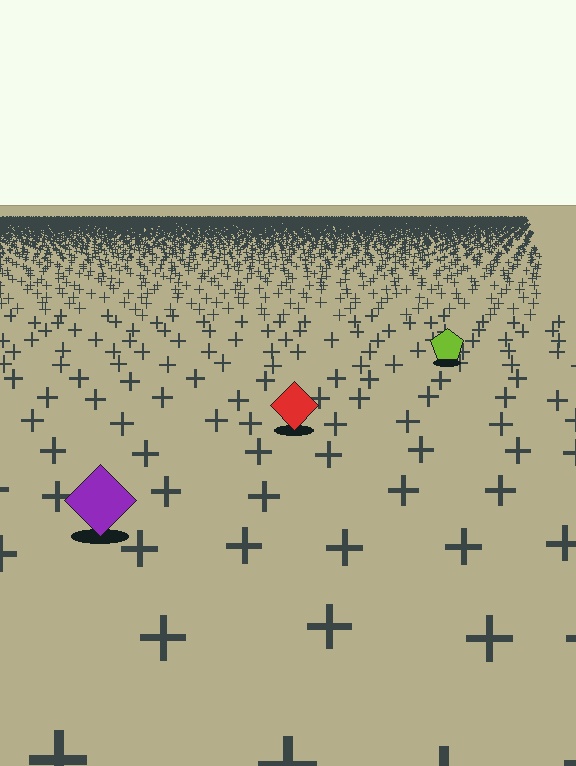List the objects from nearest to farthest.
From nearest to farthest: the purple diamond, the red diamond, the lime pentagon.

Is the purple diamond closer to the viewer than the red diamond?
Yes. The purple diamond is closer — you can tell from the texture gradient: the ground texture is coarser near it.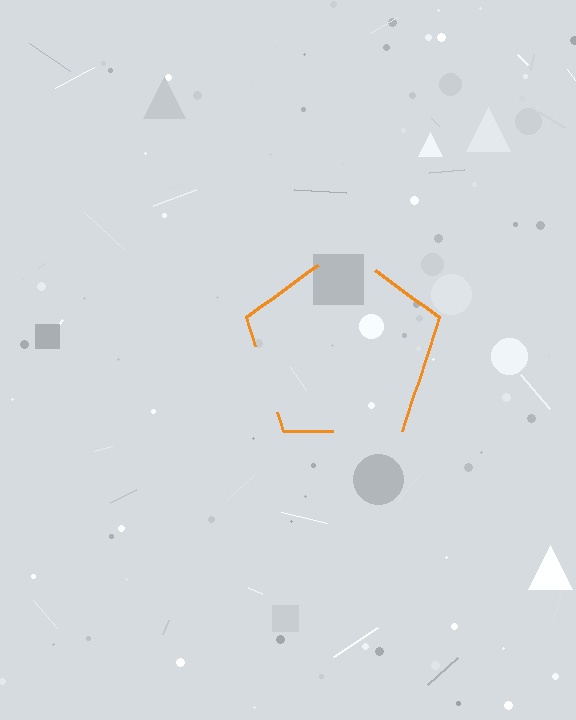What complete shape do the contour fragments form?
The contour fragments form a pentagon.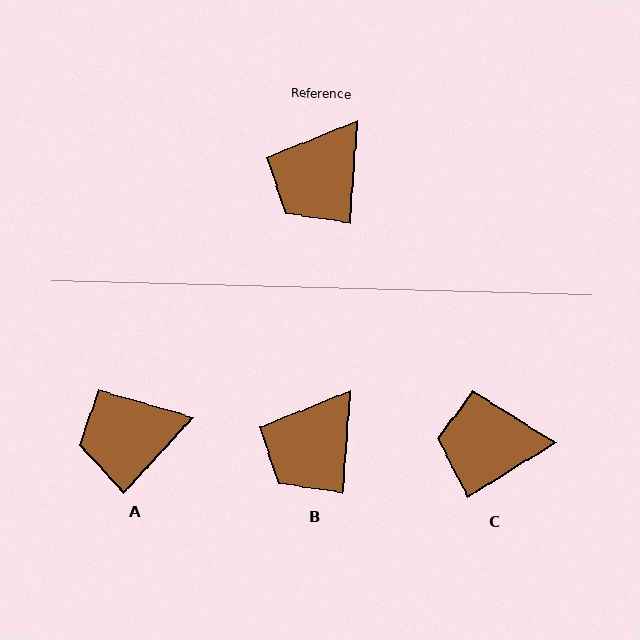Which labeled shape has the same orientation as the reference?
B.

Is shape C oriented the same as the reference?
No, it is off by about 54 degrees.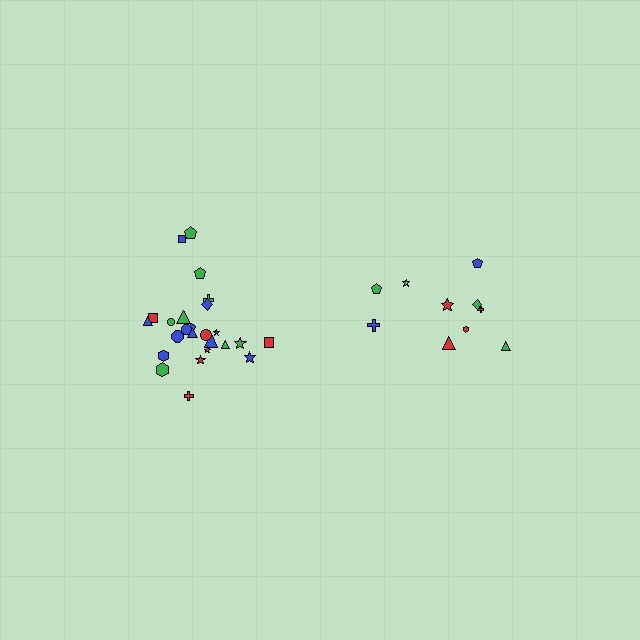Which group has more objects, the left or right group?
The left group.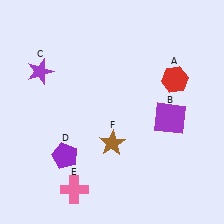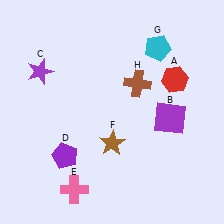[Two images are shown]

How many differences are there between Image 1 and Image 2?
There are 2 differences between the two images.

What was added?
A cyan pentagon (G), a brown cross (H) were added in Image 2.